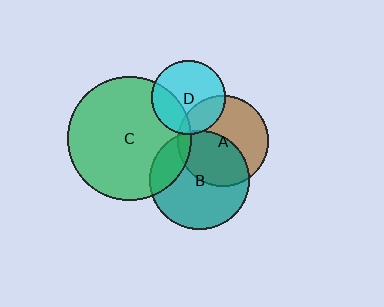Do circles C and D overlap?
Yes.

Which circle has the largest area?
Circle C (green).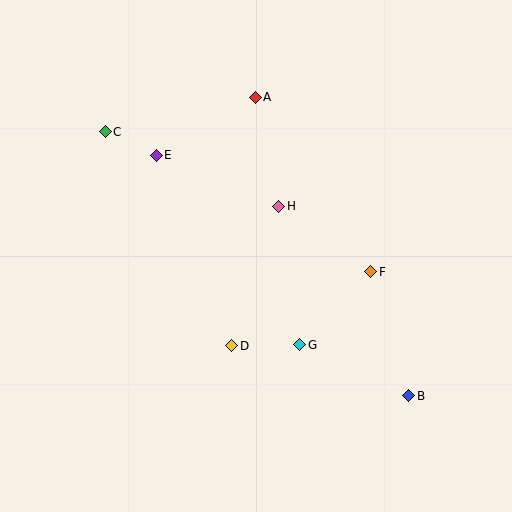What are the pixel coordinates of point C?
Point C is at (105, 132).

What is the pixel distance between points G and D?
The distance between G and D is 68 pixels.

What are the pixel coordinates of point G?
Point G is at (300, 345).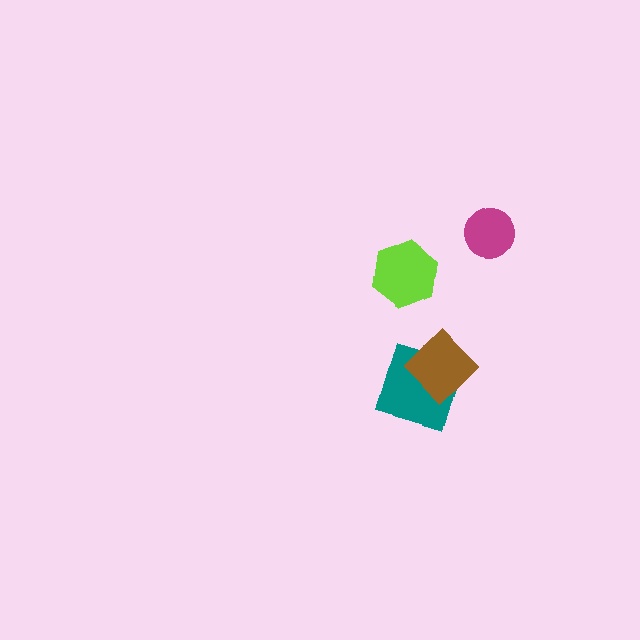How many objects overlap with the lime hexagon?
0 objects overlap with the lime hexagon.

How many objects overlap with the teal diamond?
1 object overlaps with the teal diamond.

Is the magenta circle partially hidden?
No, no other shape covers it.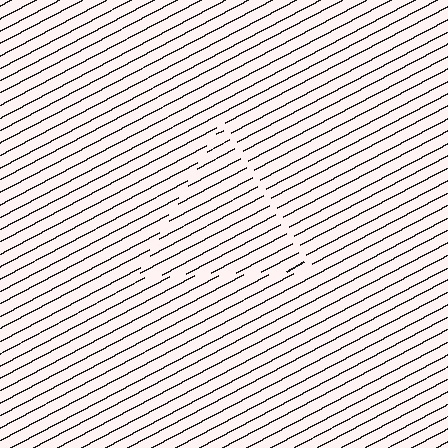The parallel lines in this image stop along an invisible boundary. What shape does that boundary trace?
An illusory triangle. The interior of the shape contains the same grating, shifted by half a period — the contour is defined by the phase discontinuity where line-ends from the inner and outer gratings abut.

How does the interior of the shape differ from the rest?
The interior of the shape contains the same grating, shifted by half a period — the contour is defined by the phase discontinuity where line-ends from the inner and outer gratings abut.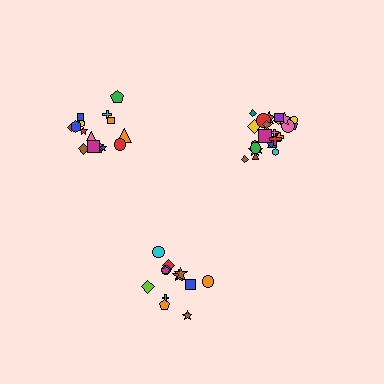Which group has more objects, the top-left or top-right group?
The top-right group.